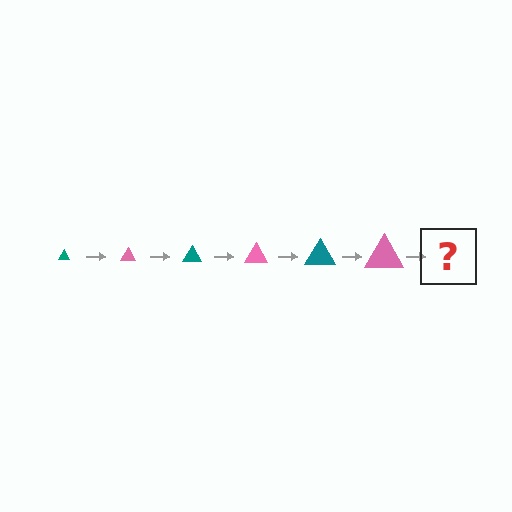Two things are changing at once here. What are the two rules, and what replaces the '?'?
The two rules are that the triangle grows larger each step and the color cycles through teal and pink. The '?' should be a teal triangle, larger than the previous one.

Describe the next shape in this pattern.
It should be a teal triangle, larger than the previous one.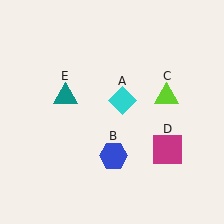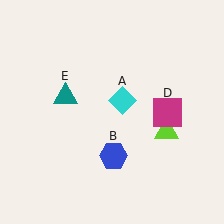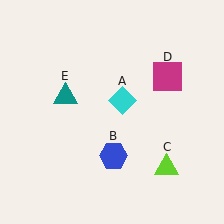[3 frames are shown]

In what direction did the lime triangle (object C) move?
The lime triangle (object C) moved down.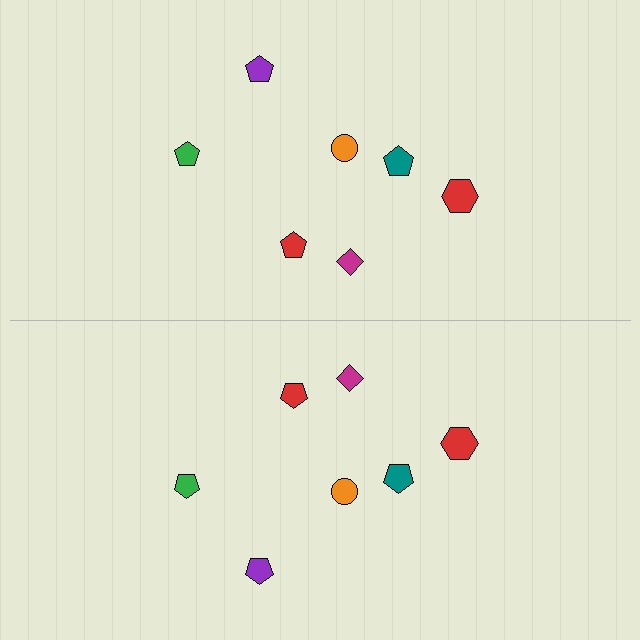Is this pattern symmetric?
Yes, this pattern has bilateral (reflection) symmetry.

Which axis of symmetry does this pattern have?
The pattern has a horizontal axis of symmetry running through the center of the image.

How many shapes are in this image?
There are 14 shapes in this image.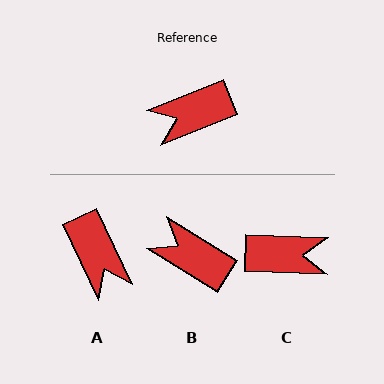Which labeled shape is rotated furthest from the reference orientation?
C, about 156 degrees away.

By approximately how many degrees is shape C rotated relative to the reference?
Approximately 156 degrees counter-clockwise.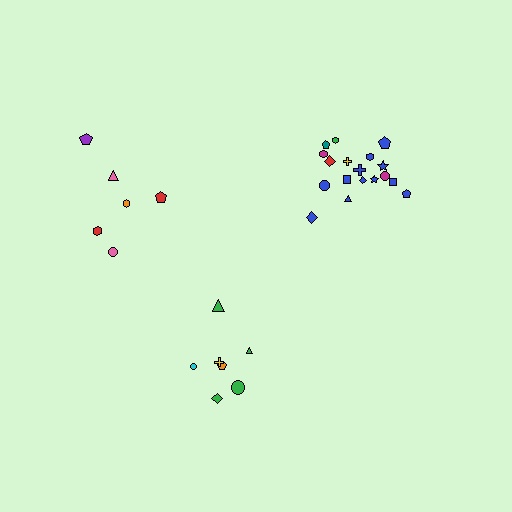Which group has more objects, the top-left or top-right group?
The top-right group.